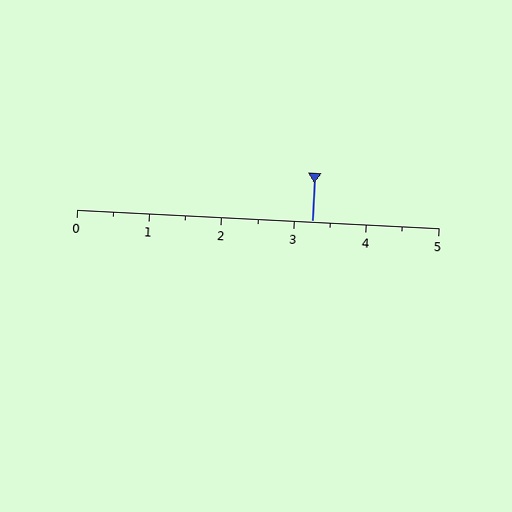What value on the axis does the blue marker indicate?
The marker indicates approximately 3.2.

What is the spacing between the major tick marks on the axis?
The major ticks are spaced 1 apart.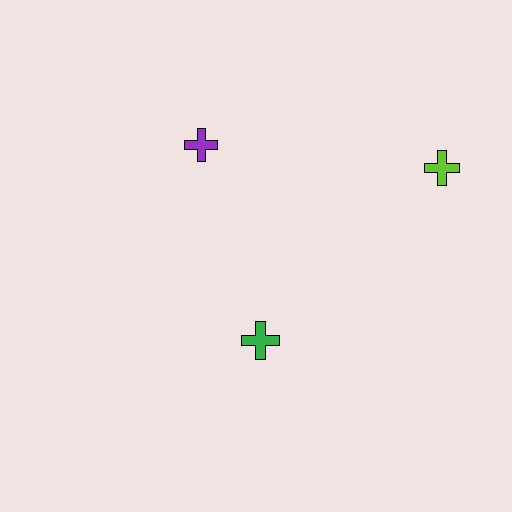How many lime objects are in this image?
There is 1 lime object.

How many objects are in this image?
There are 3 objects.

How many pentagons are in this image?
There are no pentagons.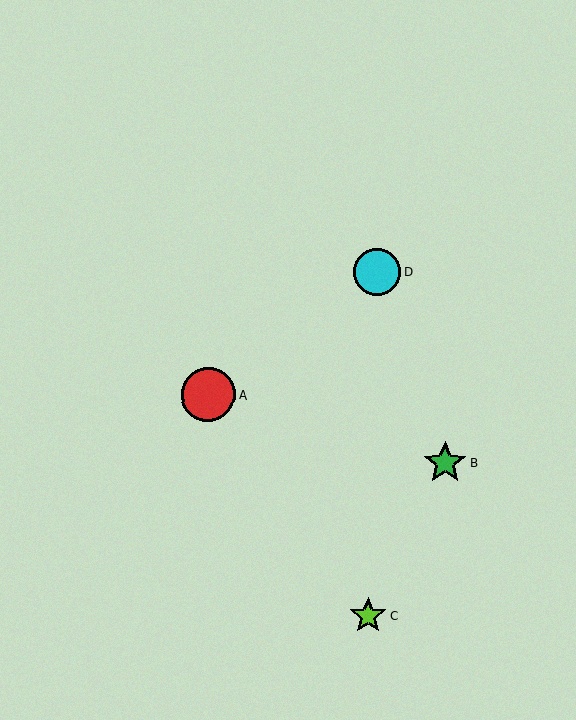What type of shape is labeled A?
Shape A is a red circle.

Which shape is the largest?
The red circle (labeled A) is the largest.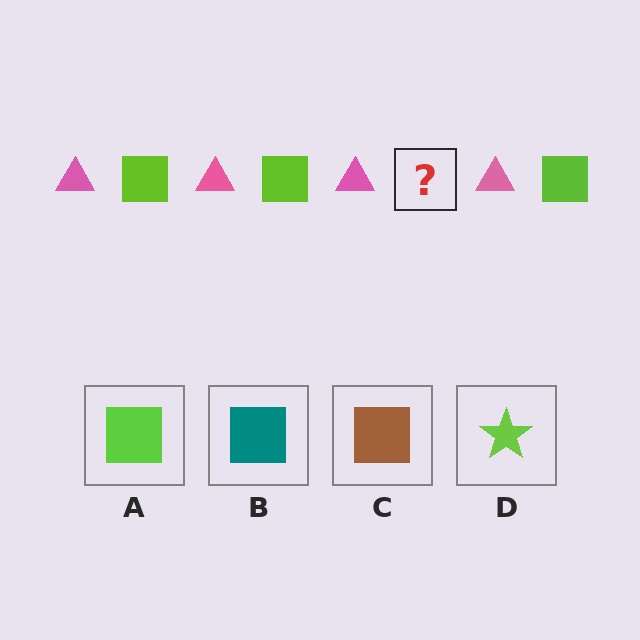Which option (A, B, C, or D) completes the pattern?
A.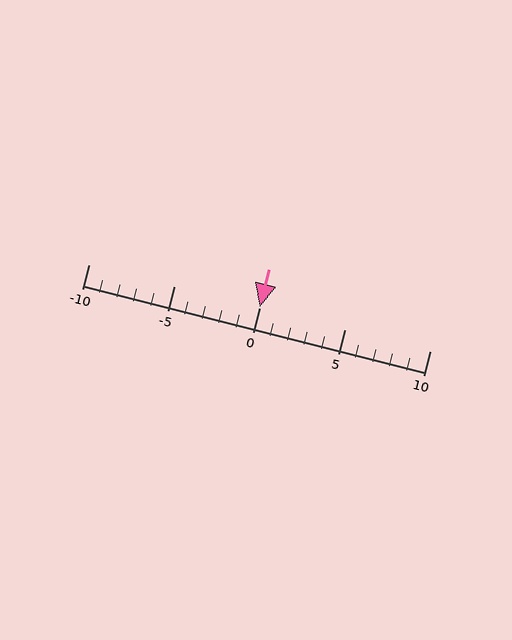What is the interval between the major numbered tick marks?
The major tick marks are spaced 5 units apart.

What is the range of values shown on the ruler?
The ruler shows values from -10 to 10.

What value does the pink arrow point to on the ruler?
The pink arrow points to approximately 0.